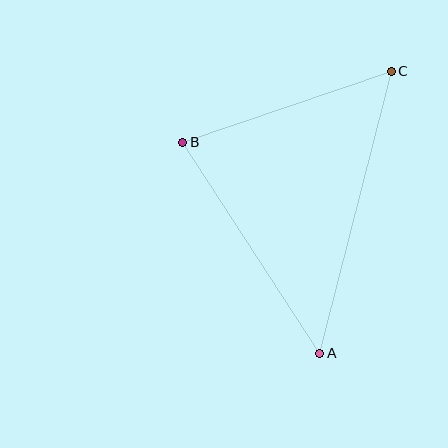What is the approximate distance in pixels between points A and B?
The distance between A and B is approximately 252 pixels.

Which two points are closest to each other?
Points B and C are closest to each other.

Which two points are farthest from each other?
Points A and C are farthest from each other.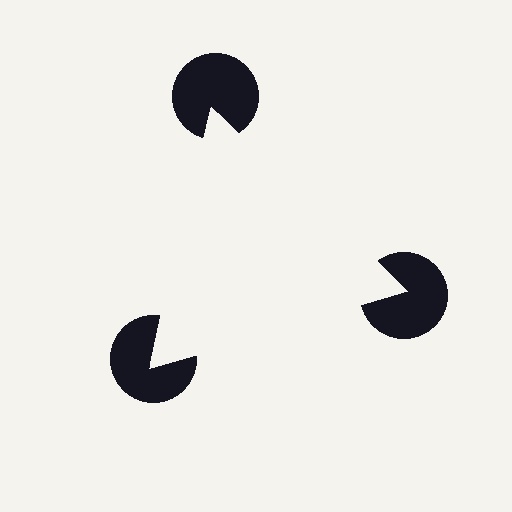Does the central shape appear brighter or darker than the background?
It typically appears slightly brighter than the background, even though no actual brightness change is drawn.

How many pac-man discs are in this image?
There are 3 — one at each vertex of the illusory triangle.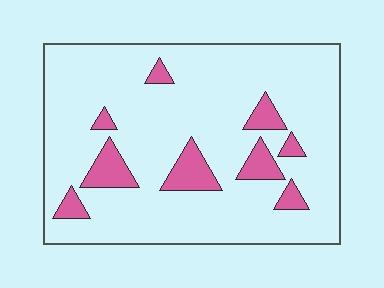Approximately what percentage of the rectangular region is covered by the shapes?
Approximately 15%.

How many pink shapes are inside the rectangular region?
9.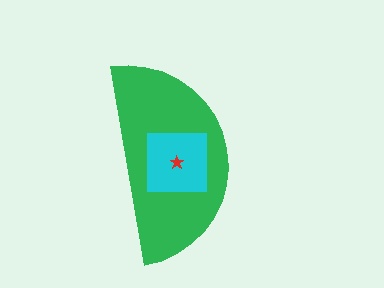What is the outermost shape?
The green semicircle.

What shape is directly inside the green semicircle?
The cyan square.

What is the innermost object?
The red star.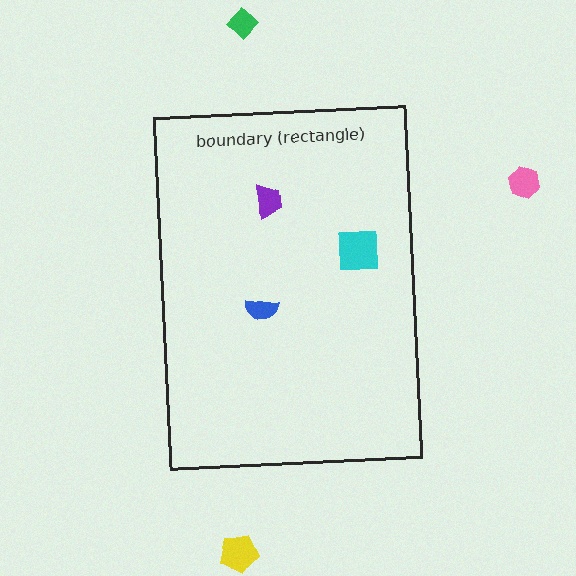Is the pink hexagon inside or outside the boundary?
Outside.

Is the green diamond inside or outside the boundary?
Outside.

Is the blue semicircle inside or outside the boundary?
Inside.